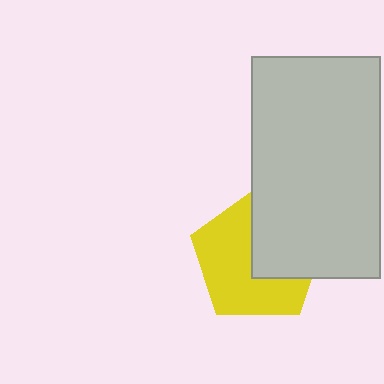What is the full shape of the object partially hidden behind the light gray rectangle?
The partially hidden object is a yellow pentagon.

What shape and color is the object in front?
The object in front is a light gray rectangle.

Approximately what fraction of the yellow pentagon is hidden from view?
Roughly 41% of the yellow pentagon is hidden behind the light gray rectangle.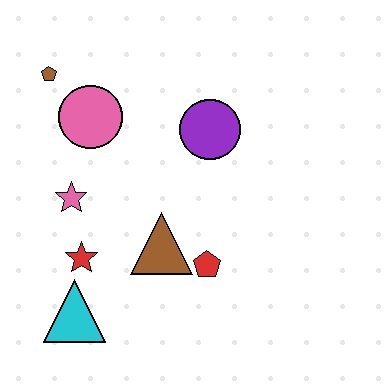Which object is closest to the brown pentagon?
The pink circle is closest to the brown pentagon.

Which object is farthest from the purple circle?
The cyan triangle is farthest from the purple circle.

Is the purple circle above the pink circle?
No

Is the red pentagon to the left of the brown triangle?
No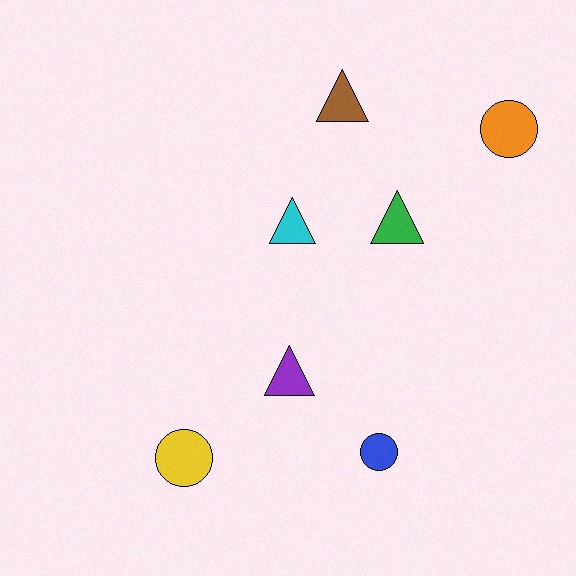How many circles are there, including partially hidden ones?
There are 3 circles.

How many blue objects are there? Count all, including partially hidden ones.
There is 1 blue object.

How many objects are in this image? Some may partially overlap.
There are 7 objects.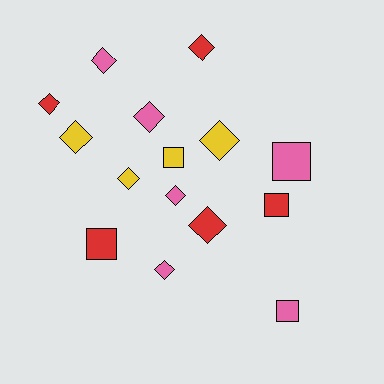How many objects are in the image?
There are 15 objects.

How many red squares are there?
There are 2 red squares.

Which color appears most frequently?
Pink, with 6 objects.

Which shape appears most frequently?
Diamond, with 10 objects.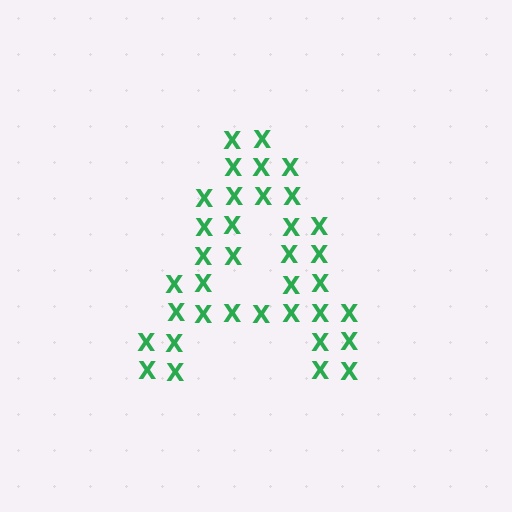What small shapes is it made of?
It is made of small letter X's.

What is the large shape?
The large shape is the letter A.